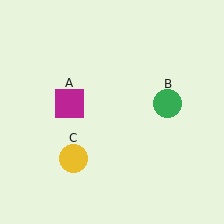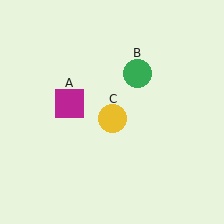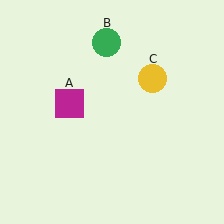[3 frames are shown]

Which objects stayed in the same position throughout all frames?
Magenta square (object A) remained stationary.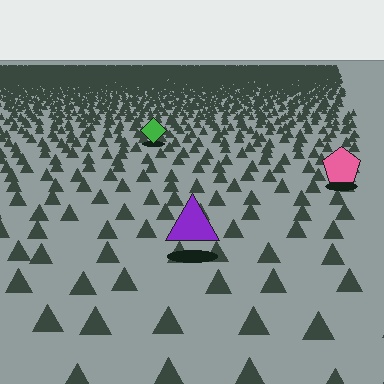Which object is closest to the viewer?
The purple triangle is closest. The texture marks near it are larger and more spread out.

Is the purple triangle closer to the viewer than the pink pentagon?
Yes. The purple triangle is closer — you can tell from the texture gradient: the ground texture is coarser near it.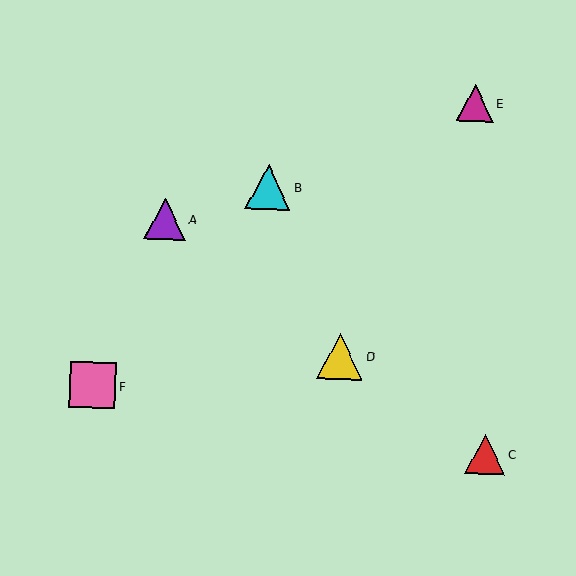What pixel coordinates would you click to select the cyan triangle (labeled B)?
Click at (268, 187) to select the cyan triangle B.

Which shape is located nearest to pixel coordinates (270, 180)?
The cyan triangle (labeled B) at (268, 187) is nearest to that location.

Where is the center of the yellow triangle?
The center of the yellow triangle is at (340, 356).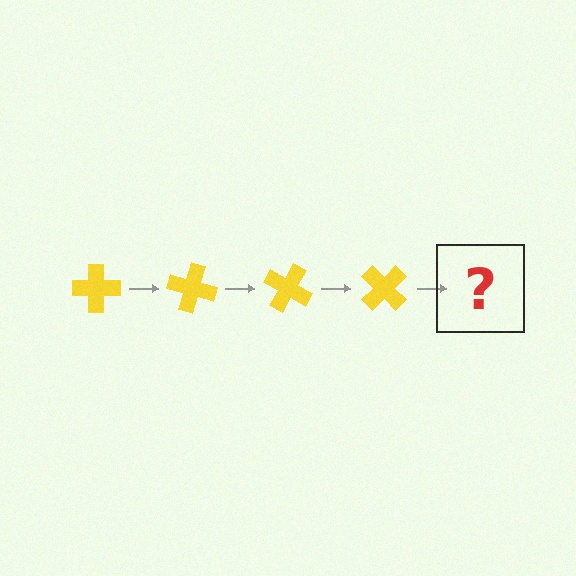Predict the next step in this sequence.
The next step is a yellow cross rotated 60 degrees.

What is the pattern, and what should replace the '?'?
The pattern is that the cross rotates 15 degrees each step. The '?' should be a yellow cross rotated 60 degrees.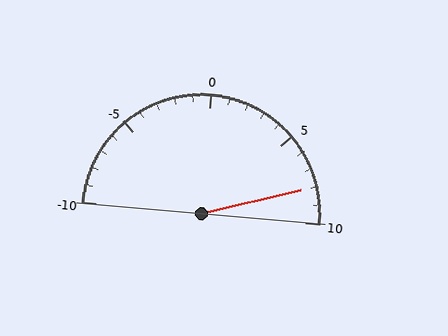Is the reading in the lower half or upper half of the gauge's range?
The reading is in the upper half of the range (-10 to 10).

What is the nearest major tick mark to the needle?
The nearest major tick mark is 10.